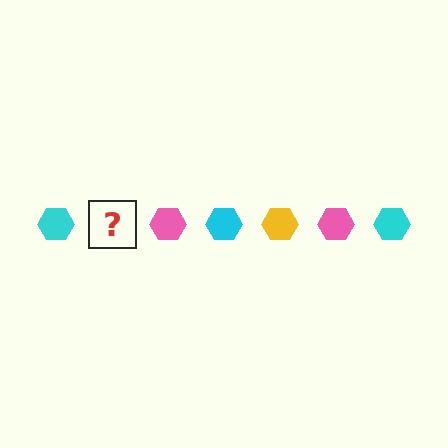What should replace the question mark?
The question mark should be replaced with a yellow hexagon.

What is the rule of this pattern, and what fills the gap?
The rule is that the pattern cycles through cyan, yellow, pink hexagons. The gap should be filled with a yellow hexagon.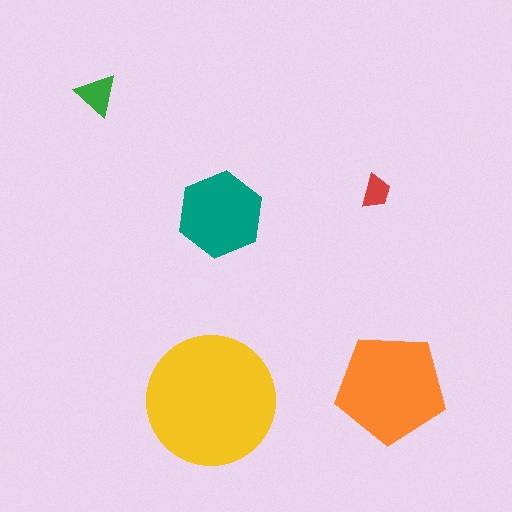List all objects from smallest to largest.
The red trapezoid, the green triangle, the teal hexagon, the orange pentagon, the yellow circle.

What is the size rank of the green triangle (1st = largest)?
4th.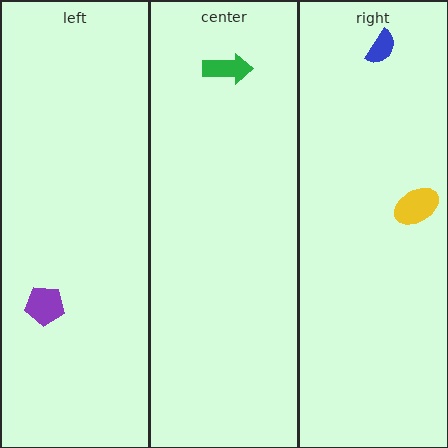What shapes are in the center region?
The green arrow.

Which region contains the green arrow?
The center region.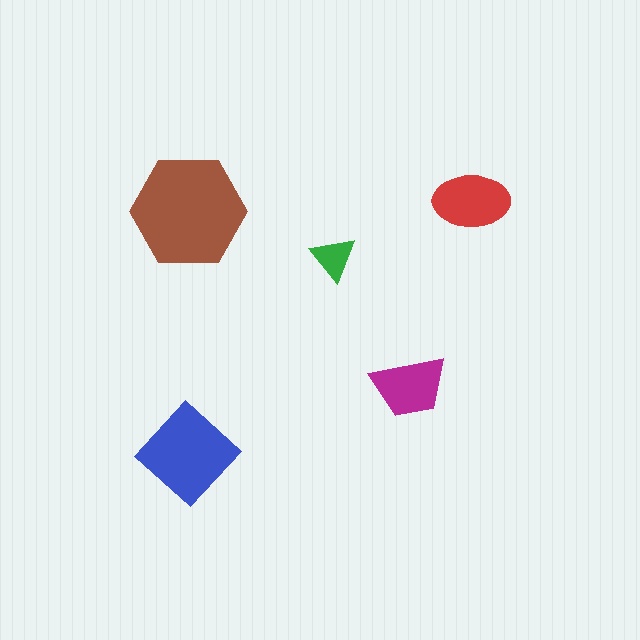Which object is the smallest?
The green triangle.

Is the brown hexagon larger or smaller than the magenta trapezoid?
Larger.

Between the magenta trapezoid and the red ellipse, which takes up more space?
The red ellipse.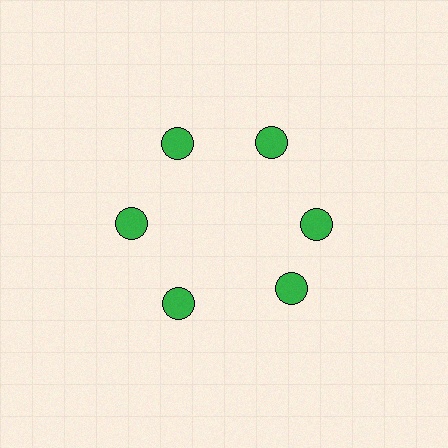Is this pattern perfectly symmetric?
No. The 6 green circles are arranged in a ring, but one element near the 5 o'clock position is rotated out of alignment along the ring, breaking the 6-fold rotational symmetry.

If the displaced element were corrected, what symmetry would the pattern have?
It would have 6-fold rotational symmetry — the pattern would map onto itself every 60 degrees.